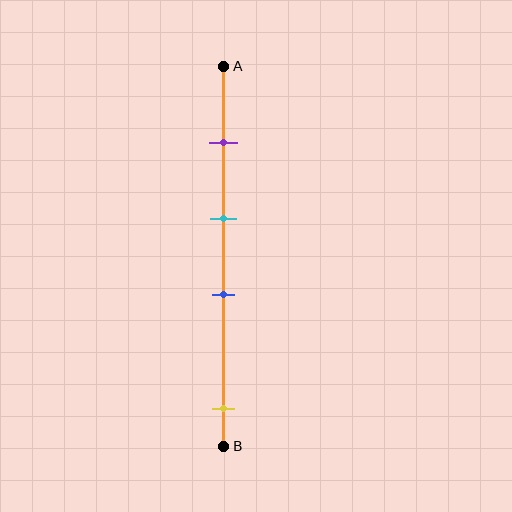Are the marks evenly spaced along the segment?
No, the marks are not evenly spaced.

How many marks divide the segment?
There are 4 marks dividing the segment.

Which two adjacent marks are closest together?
The cyan and blue marks are the closest adjacent pair.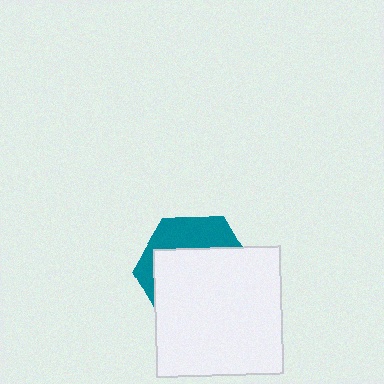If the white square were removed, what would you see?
You would see the complete teal hexagon.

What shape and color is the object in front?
The object in front is a white square.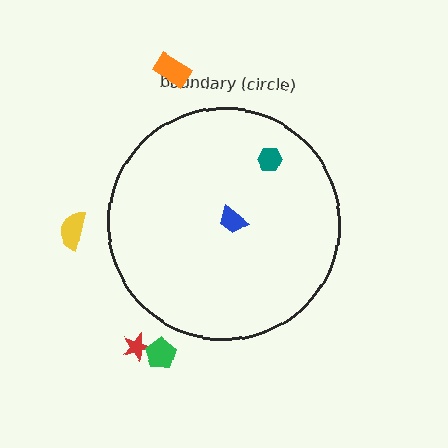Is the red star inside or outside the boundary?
Outside.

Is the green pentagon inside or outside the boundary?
Outside.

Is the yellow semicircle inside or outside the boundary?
Outside.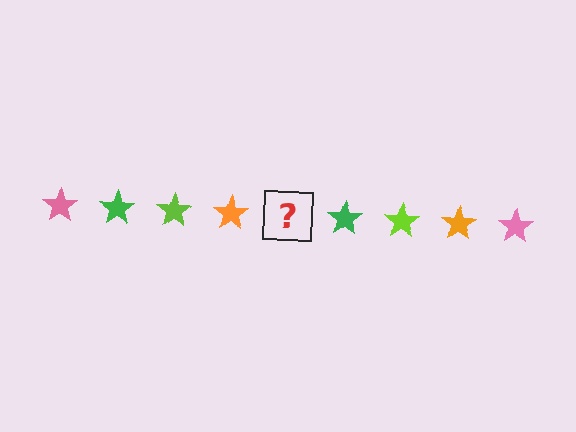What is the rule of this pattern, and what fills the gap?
The rule is that the pattern cycles through pink, green, lime, orange stars. The gap should be filled with a pink star.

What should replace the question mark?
The question mark should be replaced with a pink star.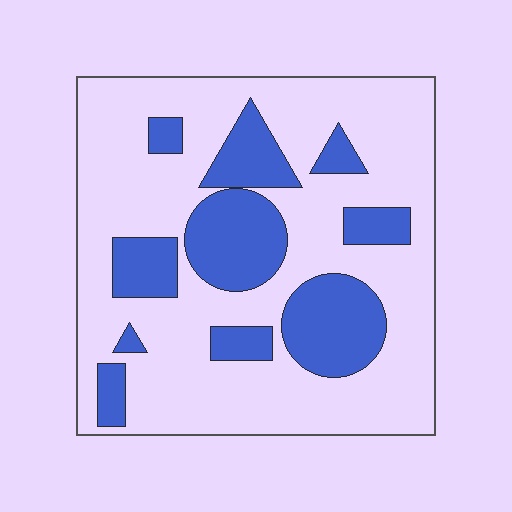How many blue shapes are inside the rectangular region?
10.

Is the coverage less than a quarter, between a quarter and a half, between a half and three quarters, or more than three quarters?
Between a quarter and a half.